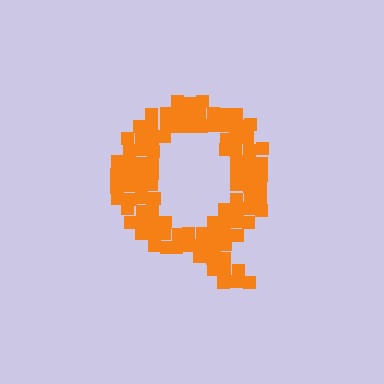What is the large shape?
The large shape is the letter Q.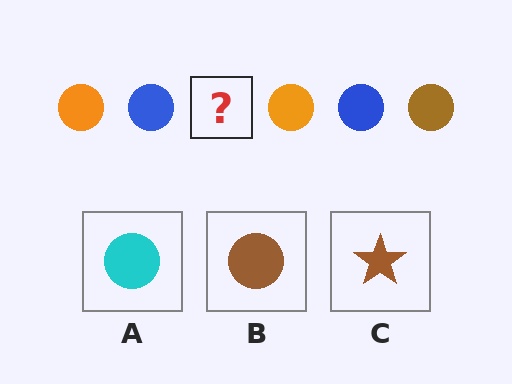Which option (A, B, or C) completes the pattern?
B.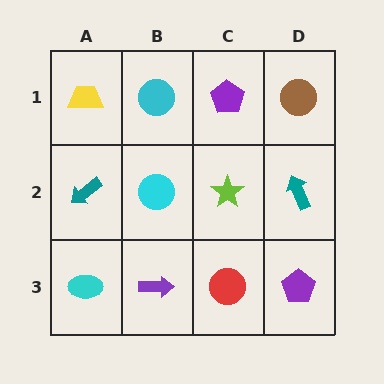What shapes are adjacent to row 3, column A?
A teal arrow (row 2, column A), a purple arrow (row 3, column B).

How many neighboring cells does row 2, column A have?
3.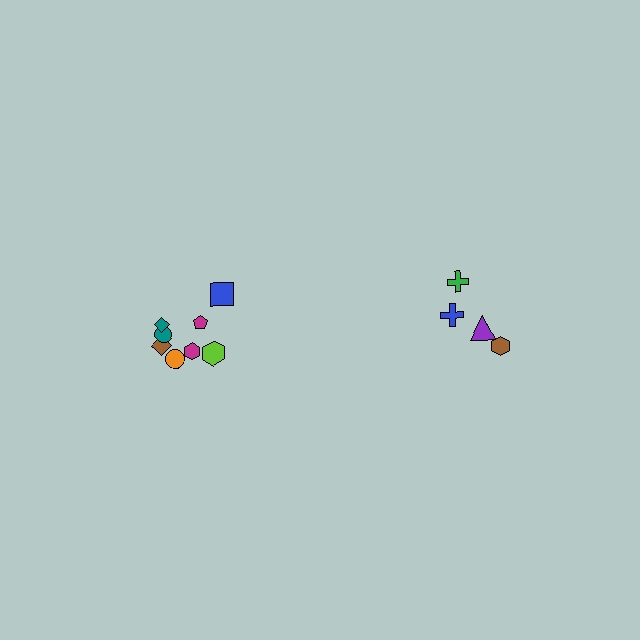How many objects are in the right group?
There are 4 objects.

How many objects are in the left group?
There are 8 objects.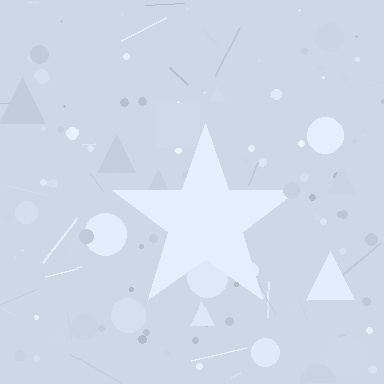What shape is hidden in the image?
A star is hidden in the image.